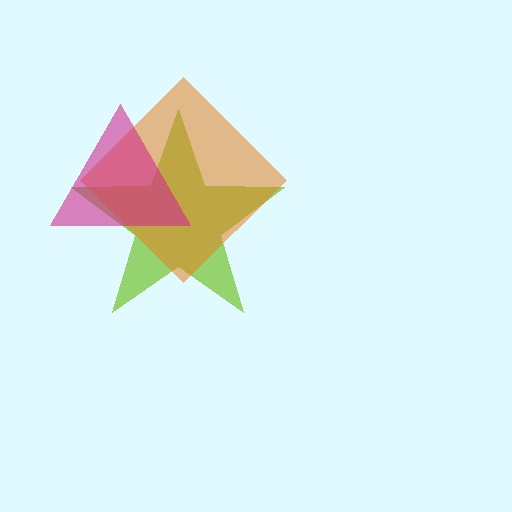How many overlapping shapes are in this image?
There are 3 overlapping shapes in the image.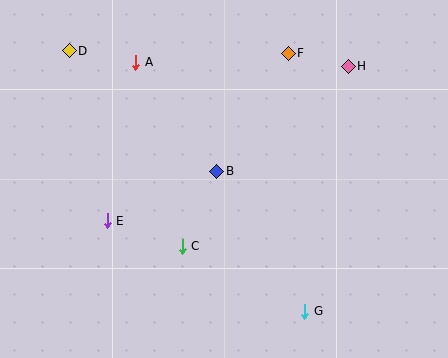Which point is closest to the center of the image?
Point B at (217, 171) is closest to the center.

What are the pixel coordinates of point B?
Point B is at (217, 171).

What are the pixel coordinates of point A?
Point A is at (136, 62).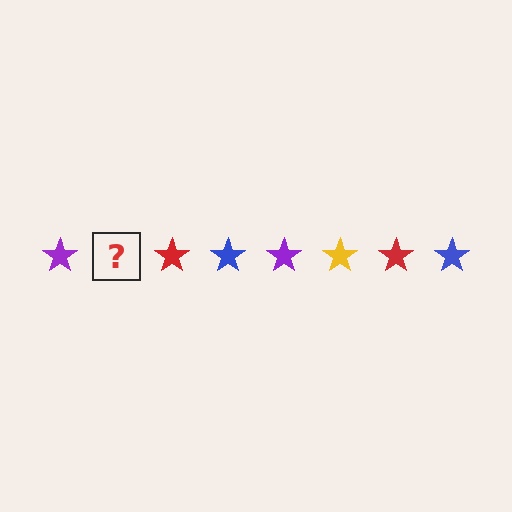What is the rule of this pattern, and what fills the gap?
The rule is that the pattern cycles through purple, yellow, red, blue stars. The gap should be filled with a yellow star.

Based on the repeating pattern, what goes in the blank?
The blank should be a yellow star.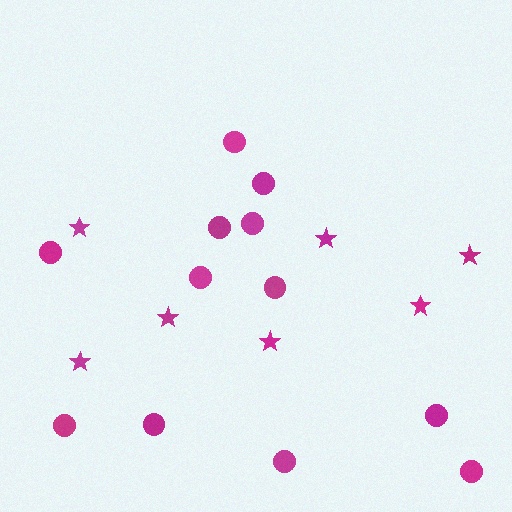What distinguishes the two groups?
There are 2 groups: one group of stars (7) and one group of circles (12).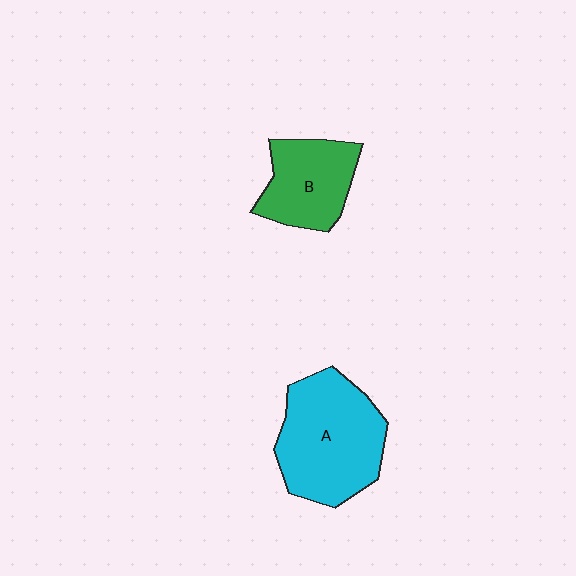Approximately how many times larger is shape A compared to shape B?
Approximately 1.6 times.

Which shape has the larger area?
Shape A (cyan).